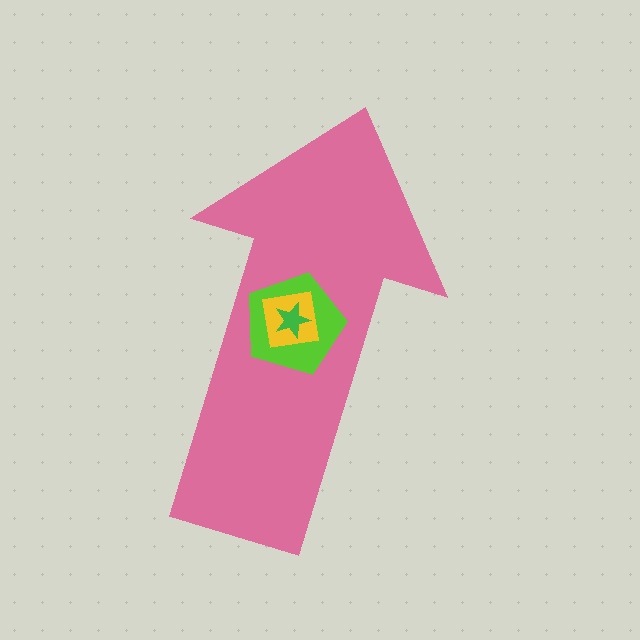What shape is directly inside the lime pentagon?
The yellow square.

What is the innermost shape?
The green star.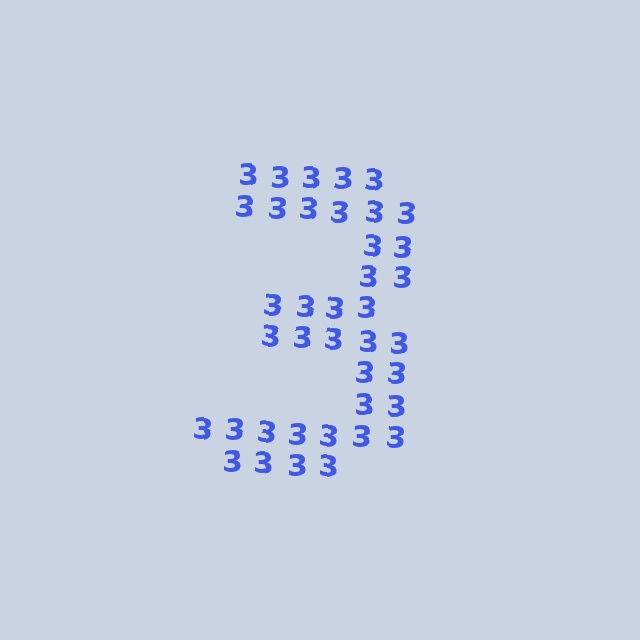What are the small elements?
The small elements are digit 3's.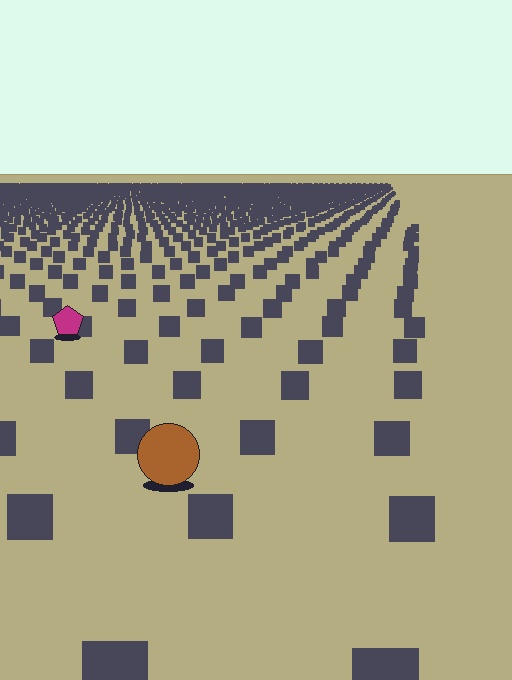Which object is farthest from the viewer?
The magenta pentagon is farthest from the viewer. It appears smaller and the ground texture around it is denser.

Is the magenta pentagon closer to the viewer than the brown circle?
No. The brown circle is closer — you can tell from the texture gradient: the ground texture is coarser near it.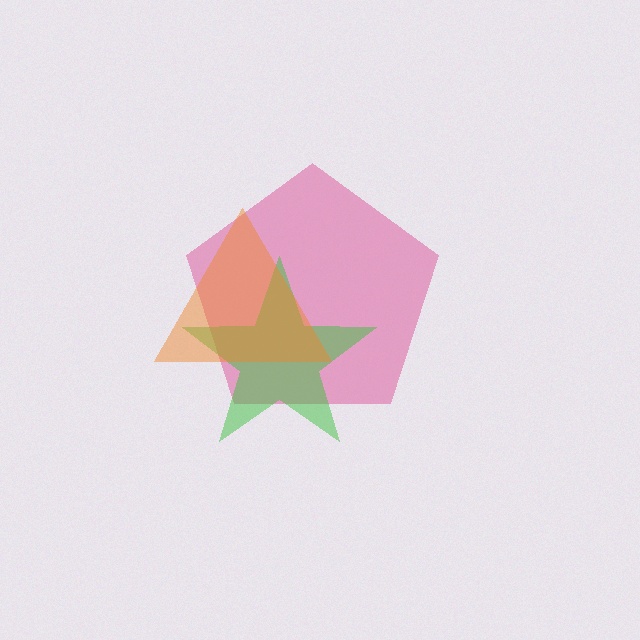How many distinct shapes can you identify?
There are 3 distinct shapes: a pink pentagon, a green star, an orange triangle.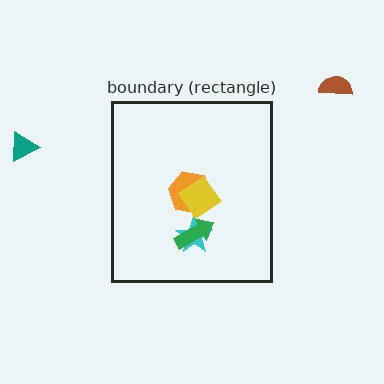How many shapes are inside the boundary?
4 inside, 2 outside.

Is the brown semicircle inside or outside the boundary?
Outside.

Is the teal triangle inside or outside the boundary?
Outside.